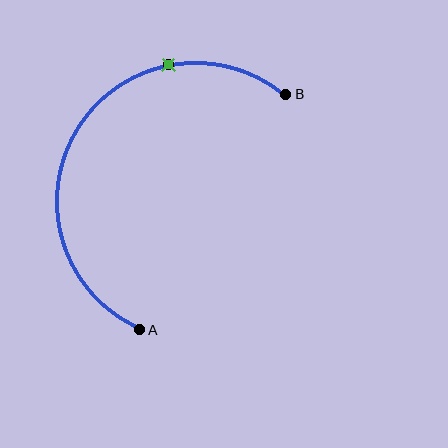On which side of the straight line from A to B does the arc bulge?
The arc bulges to the left of the straight line connecting A and B.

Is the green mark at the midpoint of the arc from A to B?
No. The green mark lies on the arc but is closer to endpoint B. The arc midpoint would be at the point on the curve equidistant along the arc from both A and B.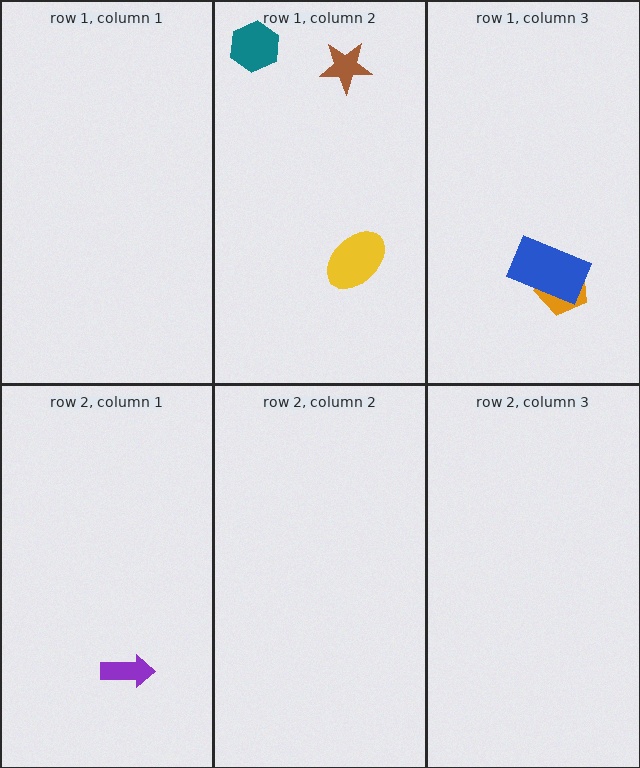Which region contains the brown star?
The row 1, column 2 region.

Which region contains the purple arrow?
The row 2, column 1 region.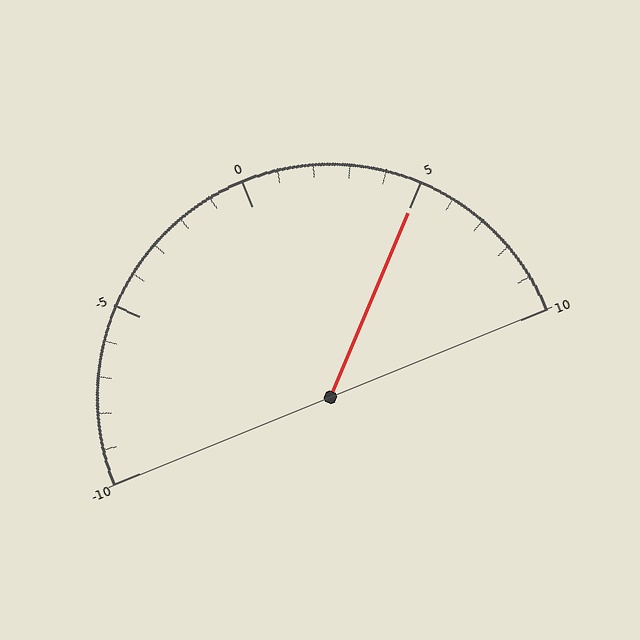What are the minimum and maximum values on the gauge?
The gauge ranges from -10 to 10.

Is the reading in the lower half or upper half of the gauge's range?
The reading is in the upper half of the range (-10 to 10).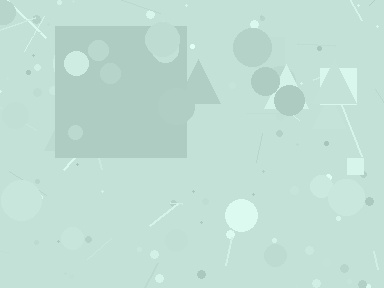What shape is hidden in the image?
A square is hidden in the image.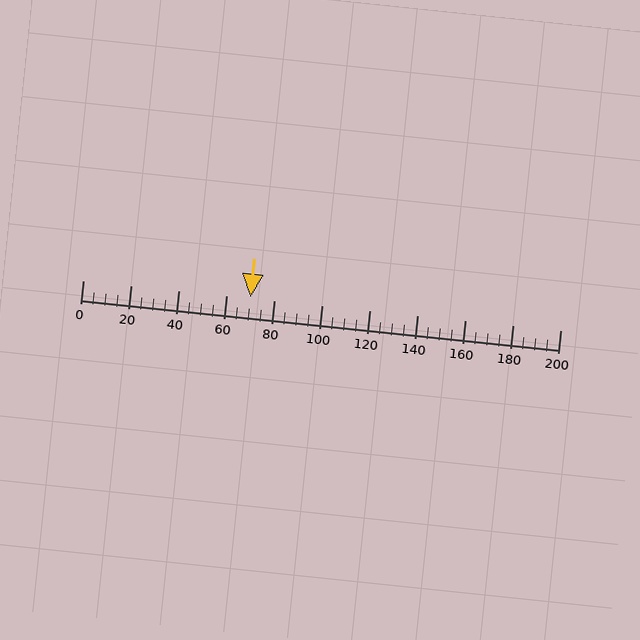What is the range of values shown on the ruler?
The ruler shows values from 0 to 200.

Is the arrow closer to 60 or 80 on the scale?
The arrow is closer to 80.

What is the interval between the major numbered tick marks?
The major tick marks are spaced 20 units apart.